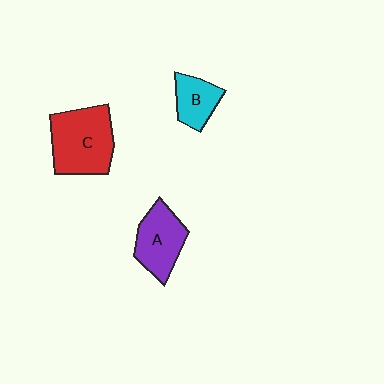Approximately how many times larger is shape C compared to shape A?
Approximately 1.4 times.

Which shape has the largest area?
Shape C (red).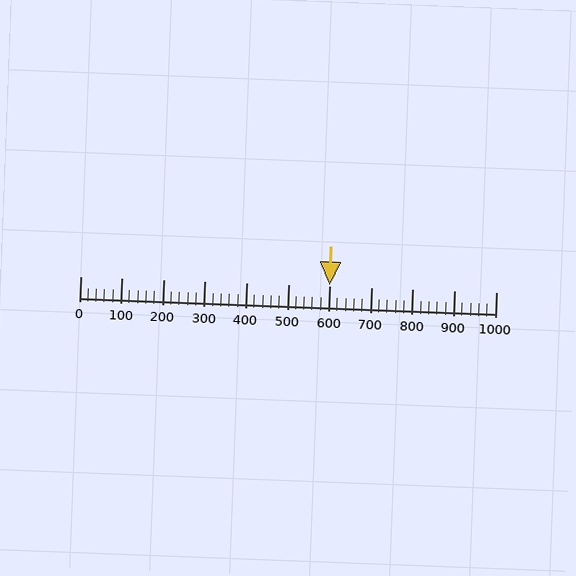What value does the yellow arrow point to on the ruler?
The yellow arrow points to approximately 600.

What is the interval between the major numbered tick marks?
The major tick marks are spaced 100 units apart.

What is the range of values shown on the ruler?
The ruler shows values from 0 to 1000.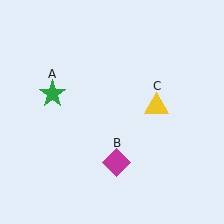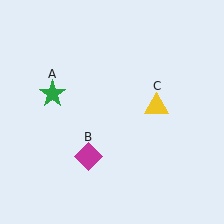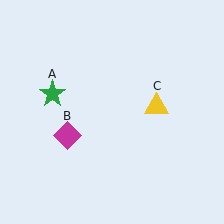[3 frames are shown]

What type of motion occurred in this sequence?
The magenta diamond (object B) rotated clockwise around the center of the scene.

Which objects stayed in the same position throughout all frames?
Green star (object A) and yellow triangle (object C) remained stationary.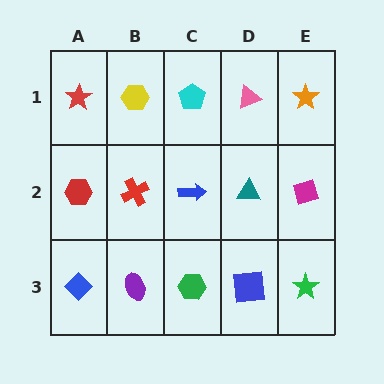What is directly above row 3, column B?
A red cross.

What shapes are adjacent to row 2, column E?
An orange star (row 1, column E), a green star (row 3, column E), a teal triangle (row 2, column D).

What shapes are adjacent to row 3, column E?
A magenta diamond (row 2, column E), a blue square (row 3, column D).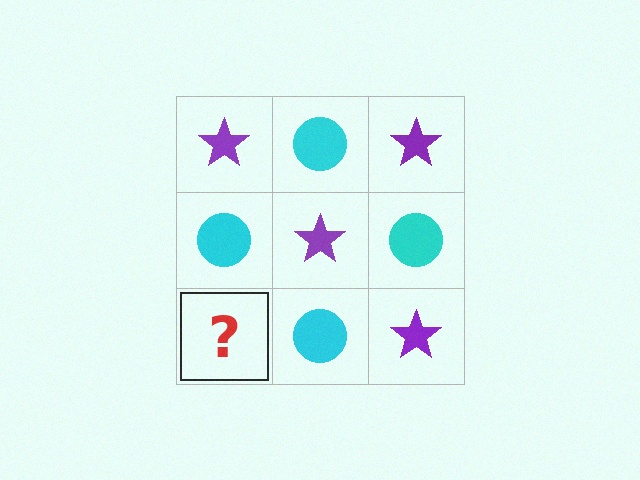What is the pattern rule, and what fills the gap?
The rule is that it alternates purple star and cyan circle in a checkerboard pattern. The gap should be filled with a purple star.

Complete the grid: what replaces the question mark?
The question mark should be replaced with a purple star.